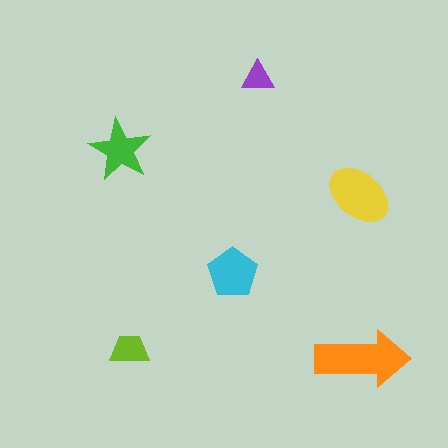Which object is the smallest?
The purple triangle.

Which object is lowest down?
The orange arrow is bottommost.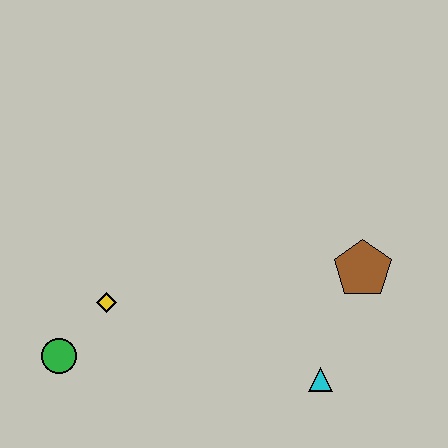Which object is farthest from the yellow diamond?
The brown pentagon is farthest from the yellow diamond.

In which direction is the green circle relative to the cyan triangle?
The green circle is to the left of the cyan triangle.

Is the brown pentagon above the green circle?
Yes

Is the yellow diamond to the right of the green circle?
Yes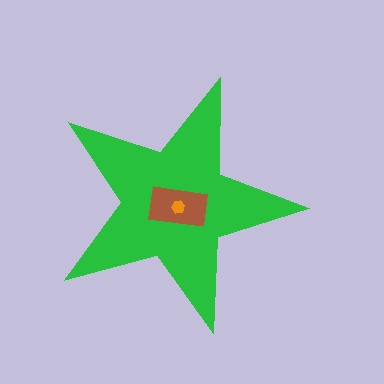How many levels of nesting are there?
3.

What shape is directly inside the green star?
The brown rectangle.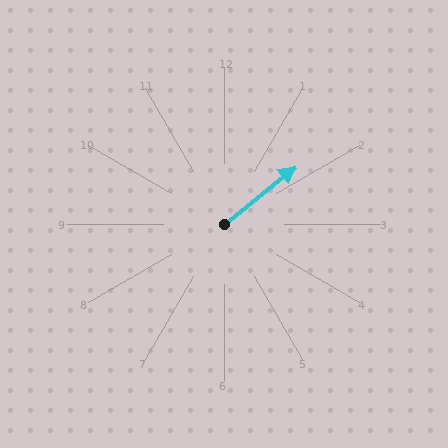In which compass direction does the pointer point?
Northeast.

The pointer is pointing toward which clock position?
Roughly 2 o'clock.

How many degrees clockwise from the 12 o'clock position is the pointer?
Approximately 51 degrees.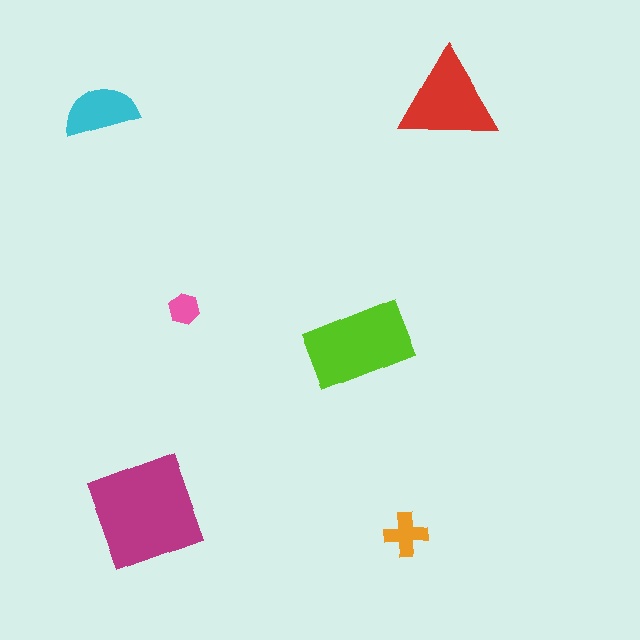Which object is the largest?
The magenta square.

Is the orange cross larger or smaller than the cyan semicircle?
Smaller.